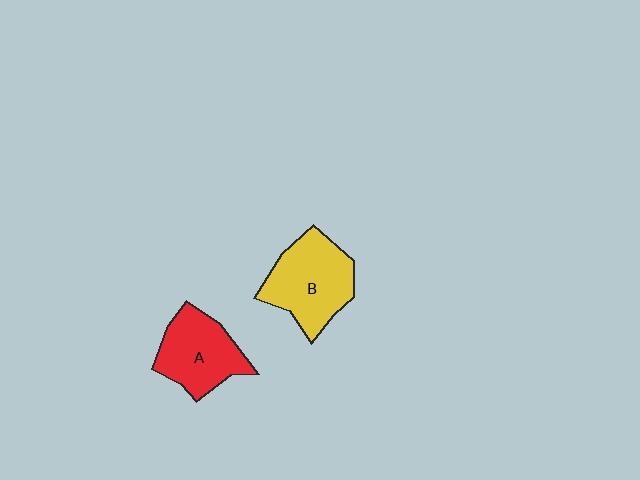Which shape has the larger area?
Shape B (yellow).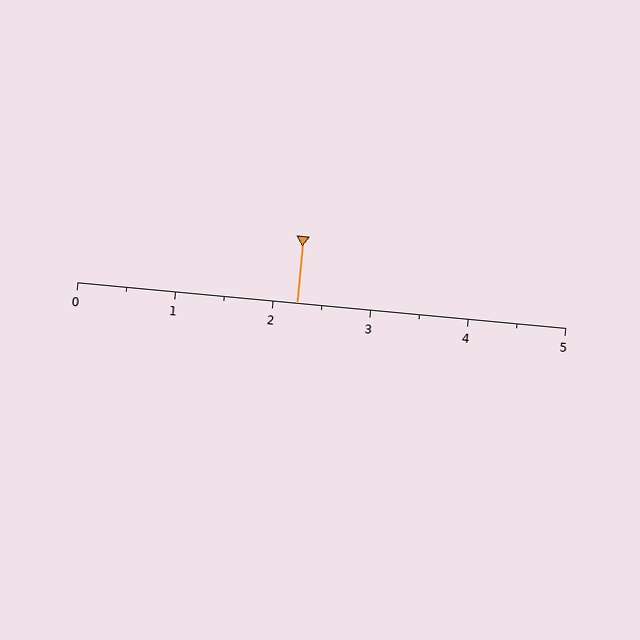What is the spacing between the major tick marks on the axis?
The major ticks are spaced 1 apart.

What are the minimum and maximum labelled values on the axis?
The axis runs from 0 to 5.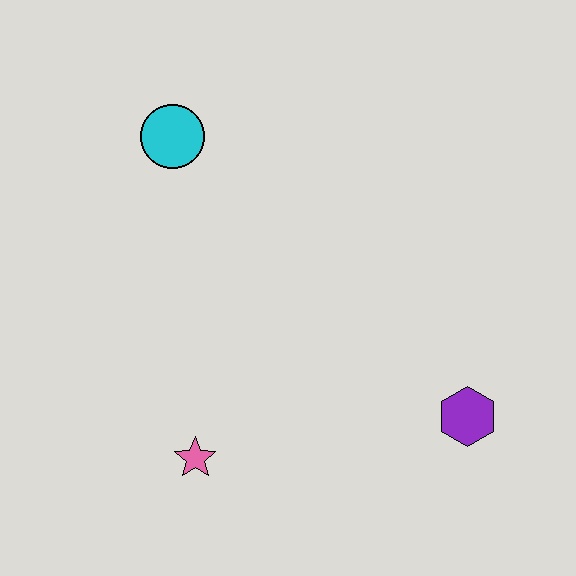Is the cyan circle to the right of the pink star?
No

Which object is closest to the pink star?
The purple hexagon is closest to the pink star.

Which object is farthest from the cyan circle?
The purple hexagon is farthest from the cyan circle.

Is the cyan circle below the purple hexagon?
No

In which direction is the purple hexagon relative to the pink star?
The purple hexagon is to the right of the pink star.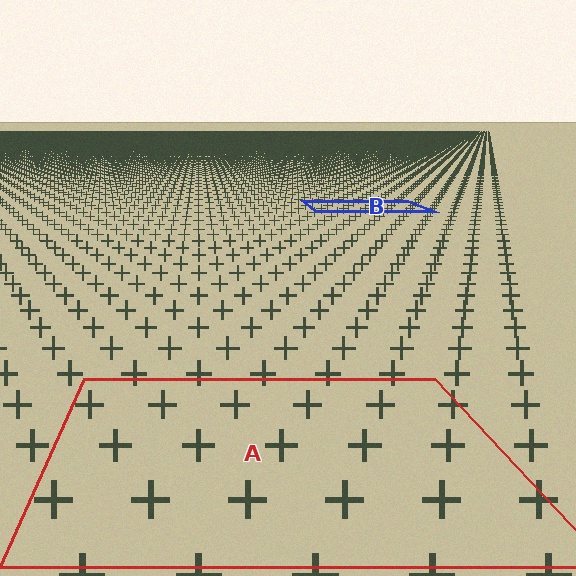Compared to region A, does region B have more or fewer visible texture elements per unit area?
Region B has more texture elements per unit area — they are packed more densely because it is farther away.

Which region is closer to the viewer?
Region A is closer. The texture elements there are larger and more spread out.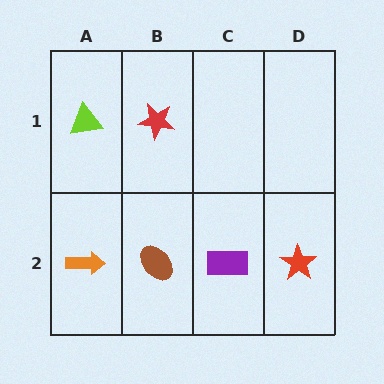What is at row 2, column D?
A red star.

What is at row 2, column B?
A brown ellipse.